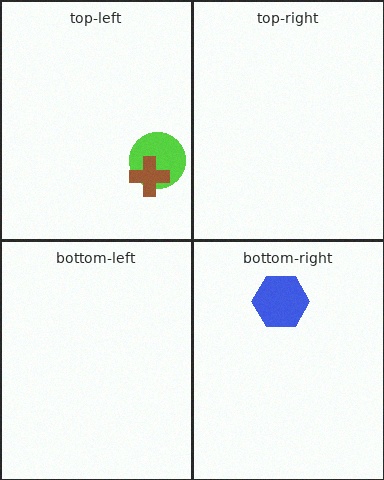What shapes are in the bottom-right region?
The blue hexagon.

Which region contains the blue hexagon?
The bottom-right region.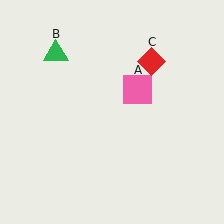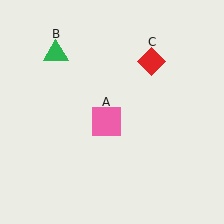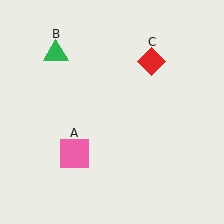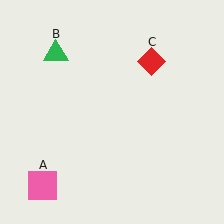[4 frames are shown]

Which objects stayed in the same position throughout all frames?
Green triangle (object B) and red diamond (object C) remained stationary.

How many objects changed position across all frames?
1 object changed position: pink square (object A).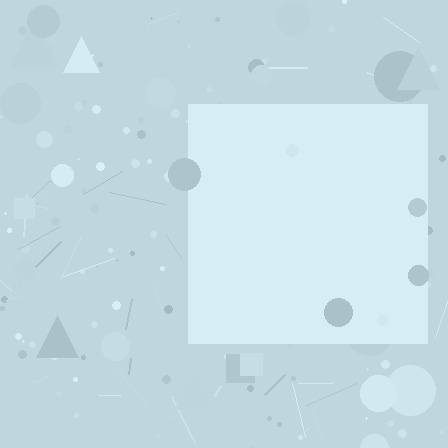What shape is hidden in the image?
A square is hidden in the image.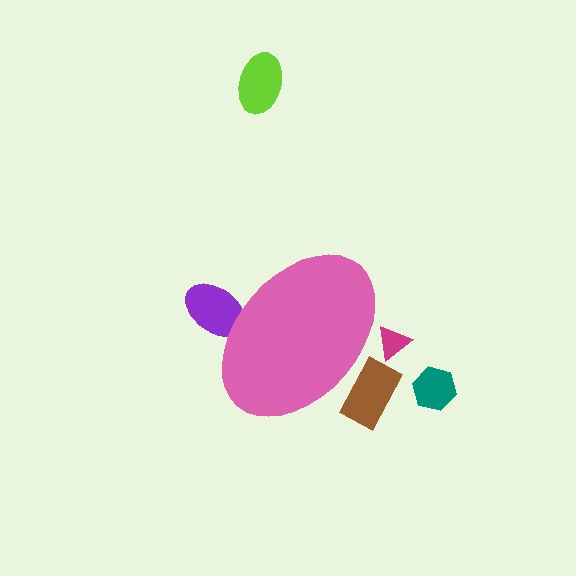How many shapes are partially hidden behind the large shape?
3 shapes are partially hidden.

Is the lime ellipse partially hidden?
No, the lime ellipse is fully visible.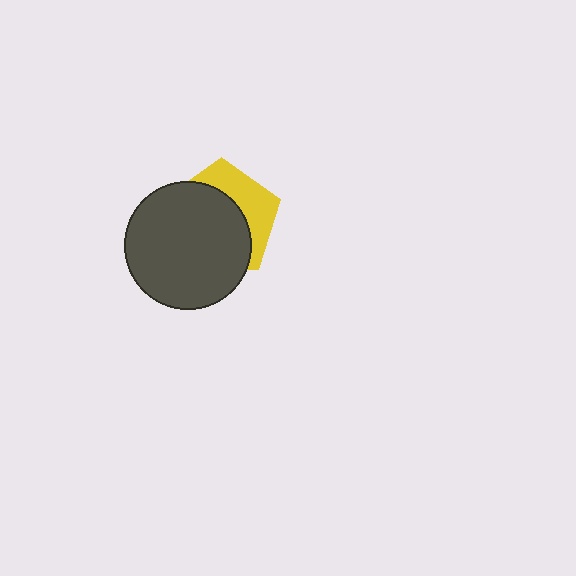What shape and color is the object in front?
The object in front is a dark gray circle.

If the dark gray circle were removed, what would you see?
You would see the complete yellow pentagon.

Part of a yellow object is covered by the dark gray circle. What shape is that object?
It is a pentagon.